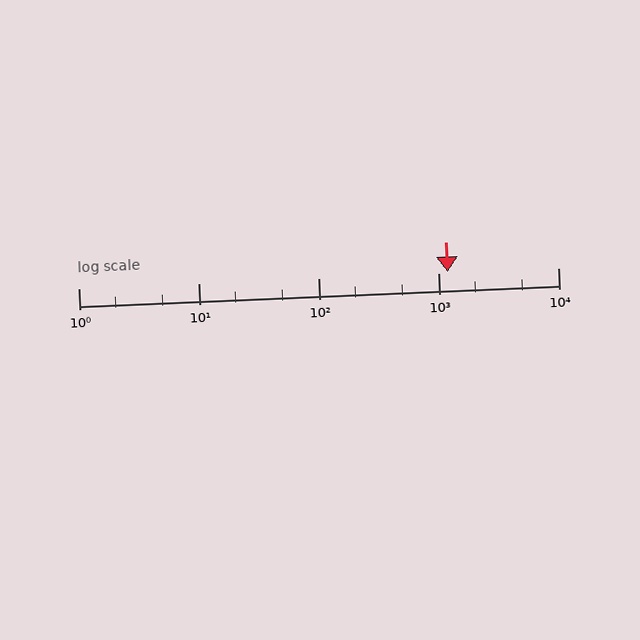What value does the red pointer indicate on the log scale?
The pointer indicates approximately 1200.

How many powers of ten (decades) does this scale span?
The scale spans 4 decades, from 1 to 10000.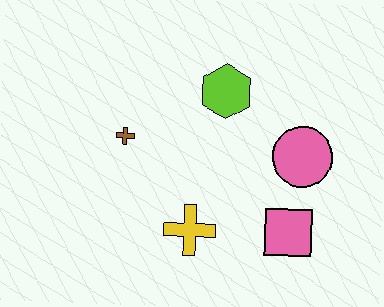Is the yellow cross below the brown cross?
Yes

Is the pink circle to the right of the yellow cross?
Yes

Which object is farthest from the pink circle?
The brown cross is farthest from the pink circle.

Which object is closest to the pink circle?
The pink square is closest to the pink circle.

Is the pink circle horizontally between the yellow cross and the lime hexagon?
No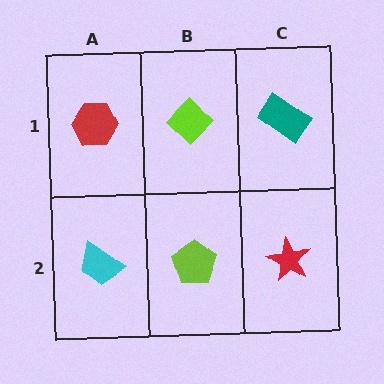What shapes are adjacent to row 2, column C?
A teal rectangle (row 1, column C), a lime pentagon (row 2, column B).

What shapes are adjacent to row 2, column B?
A lime diamond (row 1, column B), a cyan trapezoid (row 2, column A), a red star (row 2, column C).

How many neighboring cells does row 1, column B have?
3.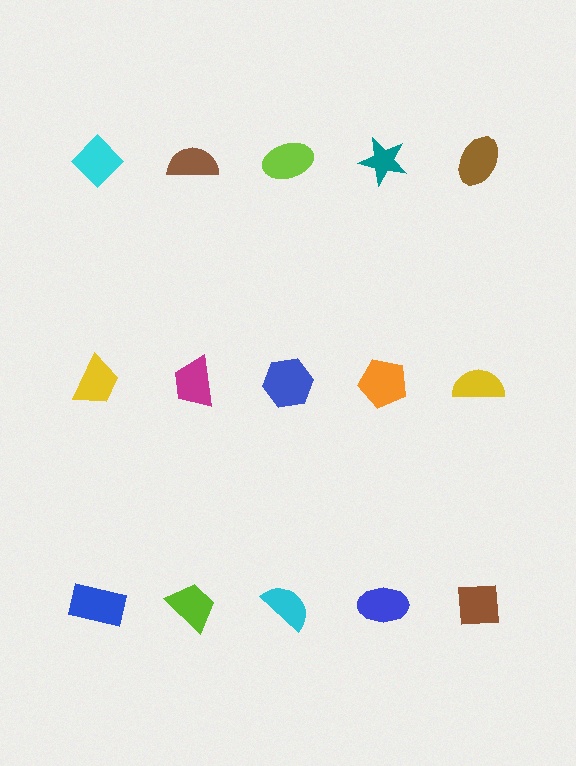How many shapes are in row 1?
5 shapes.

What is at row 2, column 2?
A magenta trapezoid.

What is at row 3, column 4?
A blue ellipse.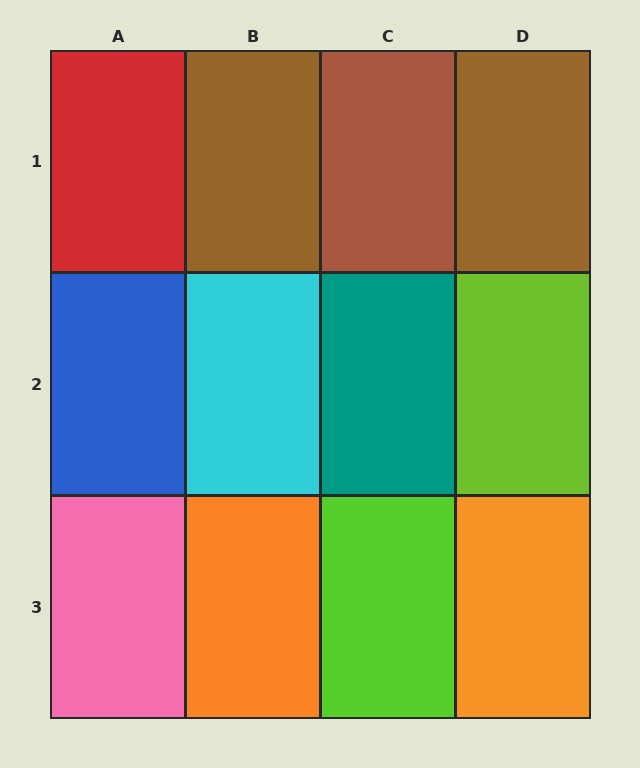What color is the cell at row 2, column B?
Cyan.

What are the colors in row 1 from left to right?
Red, brown, brown, brown.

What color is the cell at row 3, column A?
Pink.